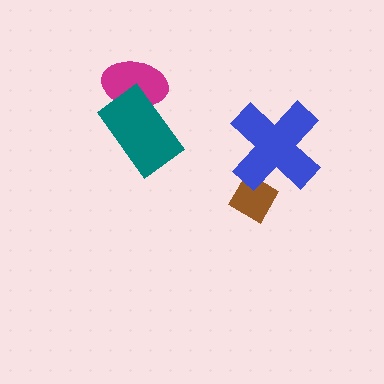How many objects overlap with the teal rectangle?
1 object overlaps with the teal rectangle.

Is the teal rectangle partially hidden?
No, no other shape covers it.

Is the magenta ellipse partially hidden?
Yes, it is partially covered by another shape.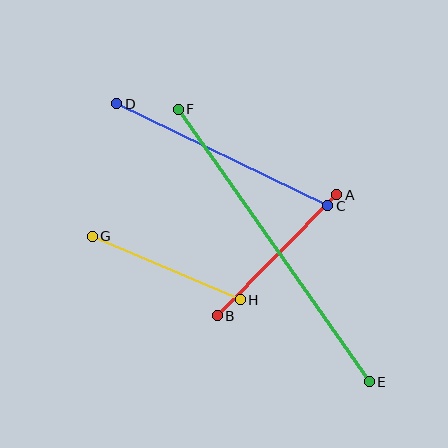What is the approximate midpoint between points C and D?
The midpoint is at approximately (222, 155) pixels.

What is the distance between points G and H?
The distance is approximately 161 pixels.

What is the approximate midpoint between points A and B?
The midpoint is at approximately (277, 255) pixels.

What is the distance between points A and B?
The distance is approximately 170 pixels.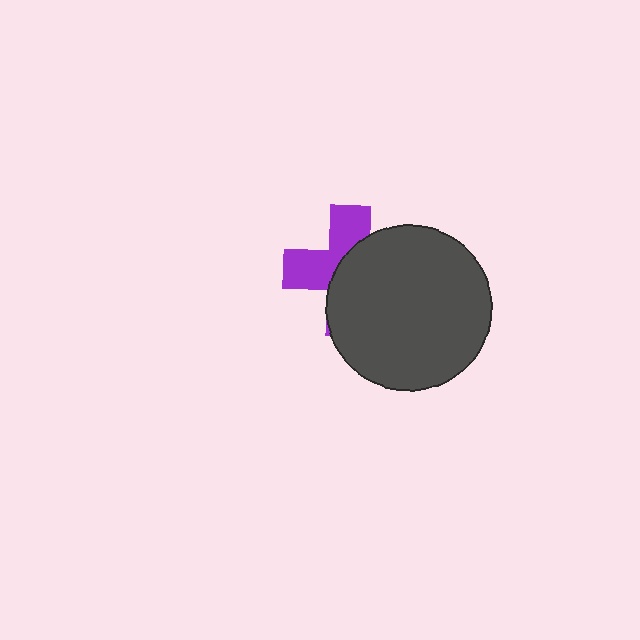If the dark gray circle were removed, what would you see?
You would see the complete purple cross.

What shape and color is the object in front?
The object in front is a dark gray circle.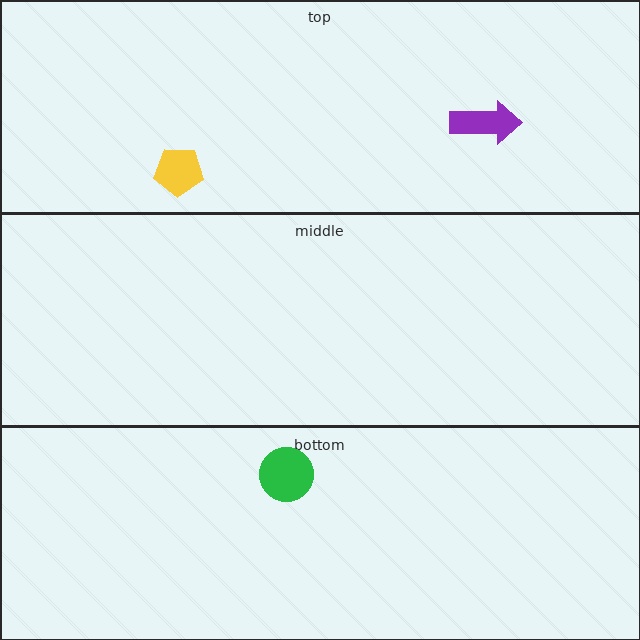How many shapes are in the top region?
2.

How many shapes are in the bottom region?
1.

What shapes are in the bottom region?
The green circle.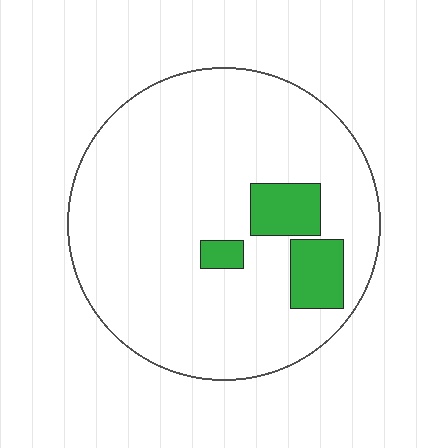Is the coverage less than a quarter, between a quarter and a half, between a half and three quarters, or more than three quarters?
Less than a quarter.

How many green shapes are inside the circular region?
3.